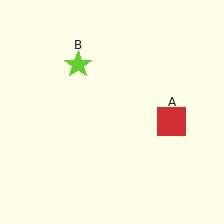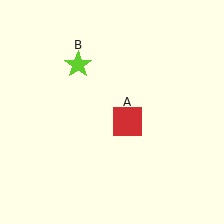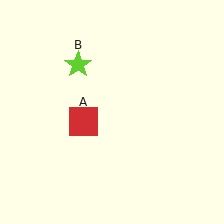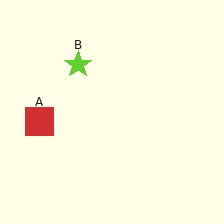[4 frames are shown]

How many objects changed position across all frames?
1 object changed position: red square (object A).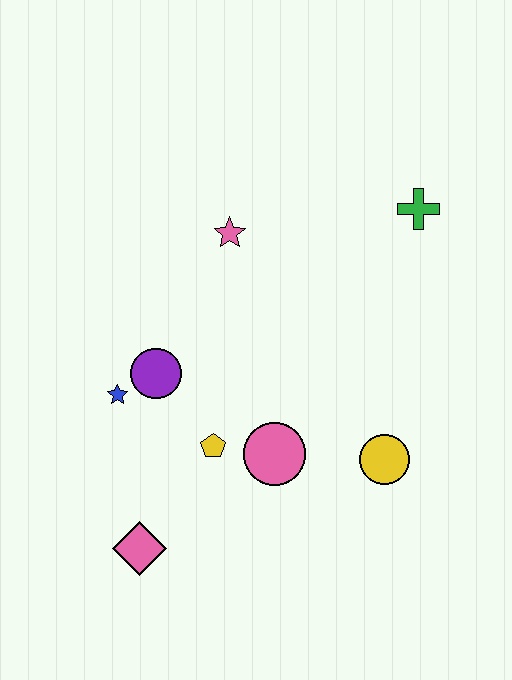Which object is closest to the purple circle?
The blue star is closest to the purple circle.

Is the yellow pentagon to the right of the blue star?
Yes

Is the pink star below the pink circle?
No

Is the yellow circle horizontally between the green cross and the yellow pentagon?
Yes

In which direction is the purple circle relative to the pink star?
The purple circle is below the pink star.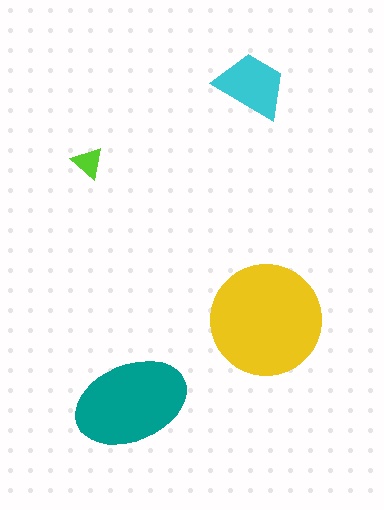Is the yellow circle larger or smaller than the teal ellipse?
Larger.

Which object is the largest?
The yellow circle.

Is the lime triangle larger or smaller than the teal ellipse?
Smaller.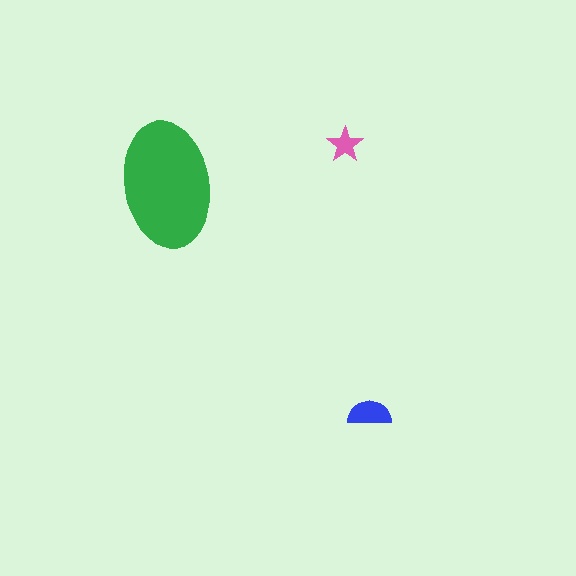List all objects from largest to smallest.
The green ellipse, the blue semicircle, the pink star.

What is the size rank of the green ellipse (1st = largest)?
1st.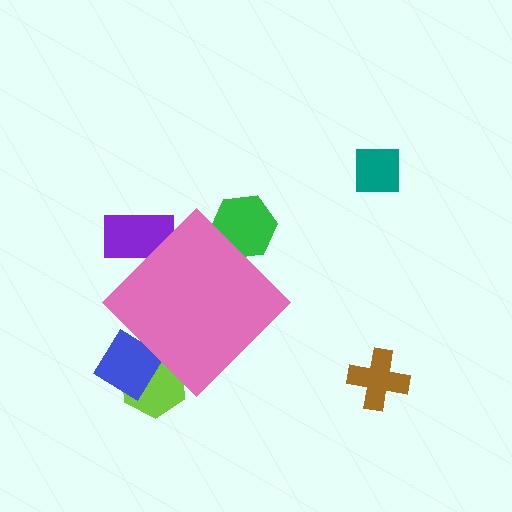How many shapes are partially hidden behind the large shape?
4 shapes are partially hidden.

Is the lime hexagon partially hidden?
Yes, the lime hexagon is partially hidden behind the pink diamond.